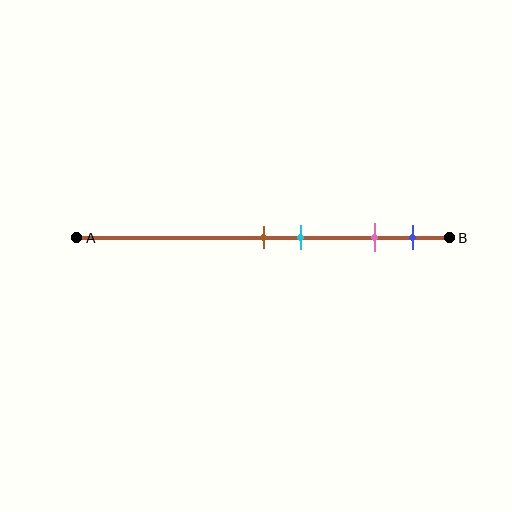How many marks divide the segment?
There are 4 marks dividing the segment.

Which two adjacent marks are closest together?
The brown and cyan marks are the closest adjacent pair.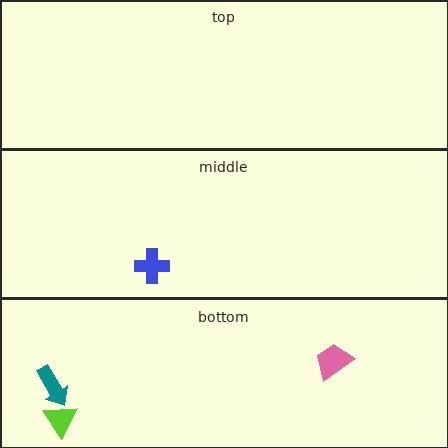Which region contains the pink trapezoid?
The bottom region.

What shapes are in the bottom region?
The teal arrow, the pink trapezoid, the lime triangle.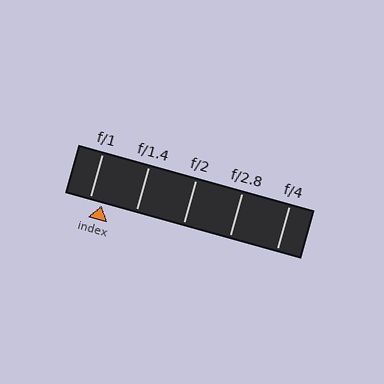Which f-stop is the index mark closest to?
The index mark is closest to f/1.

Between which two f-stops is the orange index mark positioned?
The index mark is between f/1 and f/1.4.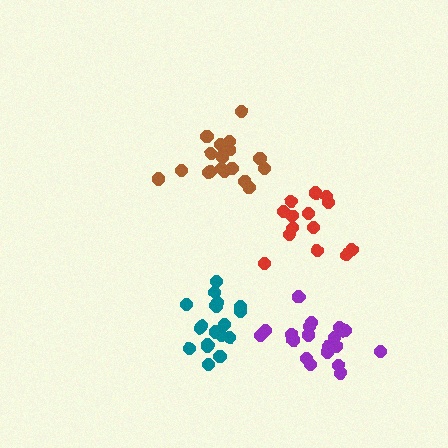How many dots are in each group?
Group 1: 14 dots, Group 2: 19 dots, Group 3: 20 dots, Group 4: 20 dots (73 total).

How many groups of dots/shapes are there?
There are 4 groups.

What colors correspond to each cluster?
The clusters are colored: red, purple, teal, brown.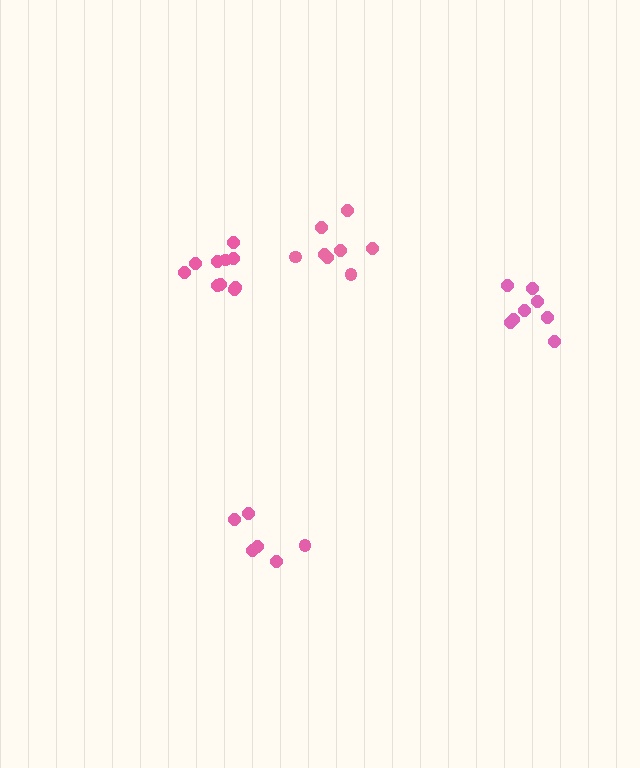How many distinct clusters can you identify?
There are 4 distinct clusters.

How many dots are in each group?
Group 1: 8 dots, Group 2: 10 dots, Group 3: 6 dots, Group 4: 8 dots (32 total).